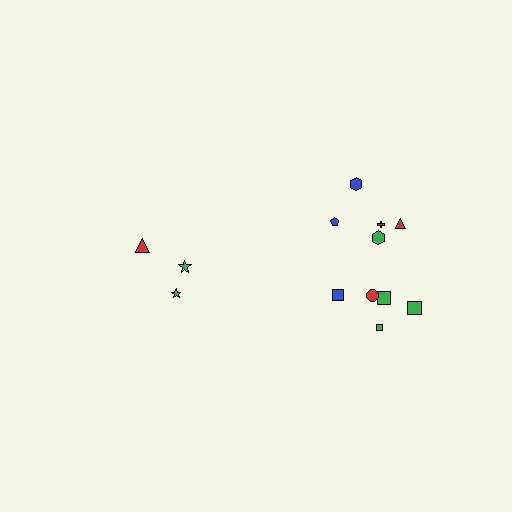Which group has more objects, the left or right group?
The right group.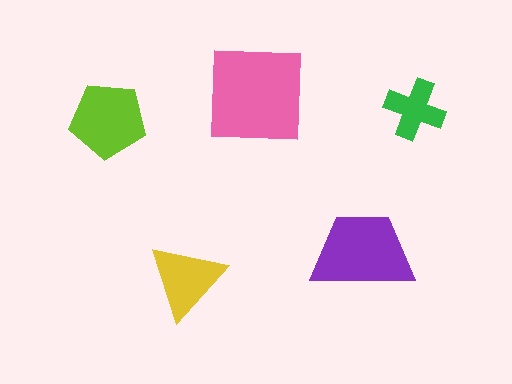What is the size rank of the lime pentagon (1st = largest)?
3rd.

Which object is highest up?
The pink square is topmost.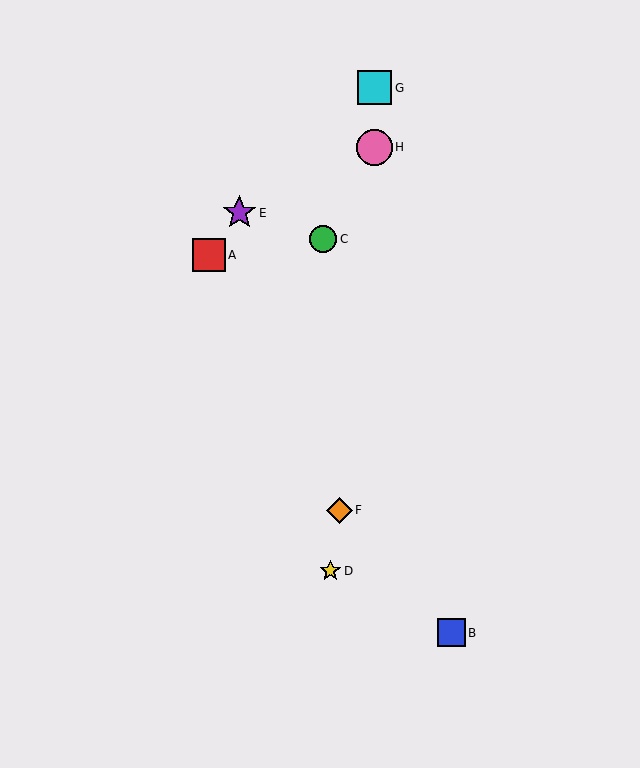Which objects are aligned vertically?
Objects G, H are aligned vertically.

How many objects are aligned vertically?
2 objects (G, H) are aligned vertically.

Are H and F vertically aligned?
No, H is at x≈374 and F is at x≈339.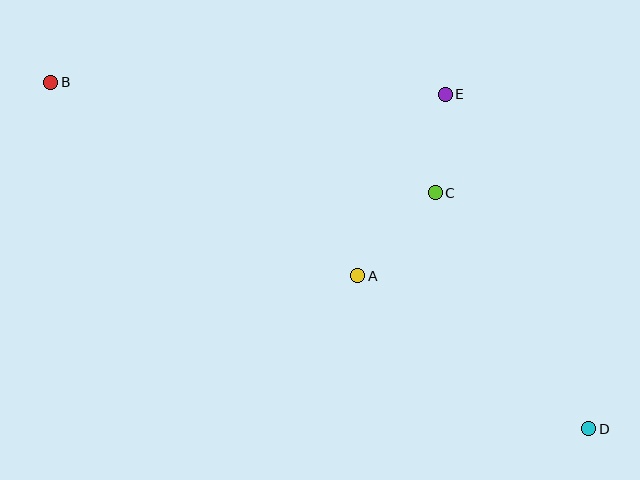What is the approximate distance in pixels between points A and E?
The distance between A and E is approximately 201 pixels.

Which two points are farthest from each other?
Points B and D are farthest from each other.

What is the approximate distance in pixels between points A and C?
The distance between A and C is approximately 114 pixels.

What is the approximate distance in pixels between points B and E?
The distance between B and E is approximately 395 pixels.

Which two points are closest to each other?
Points C and E are closest to each other.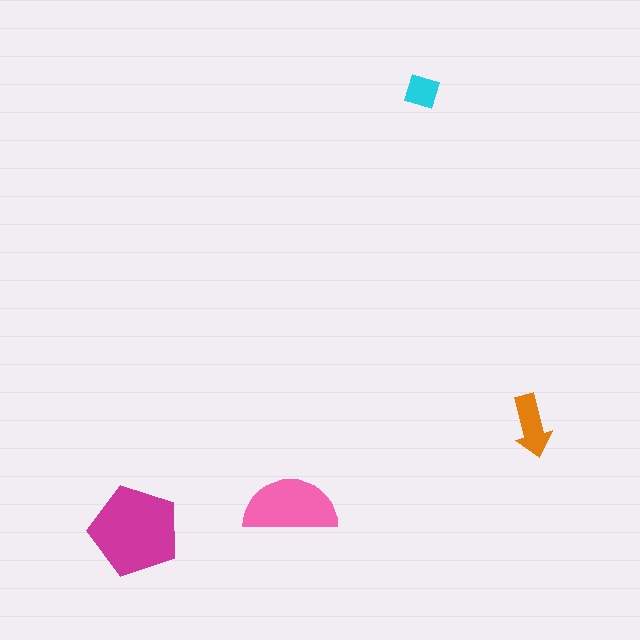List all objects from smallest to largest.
The cyan square, the orange arrow, the pink semicircle, the magenta pentagon.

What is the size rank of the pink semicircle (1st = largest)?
2nd.